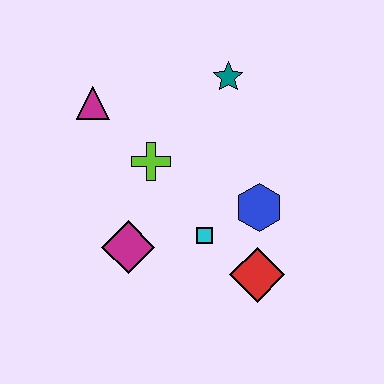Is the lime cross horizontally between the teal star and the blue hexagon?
No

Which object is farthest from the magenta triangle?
The red diamond is farthest from the magenta triangle.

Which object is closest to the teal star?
The lime cross is closest to the teal star.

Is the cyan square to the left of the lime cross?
No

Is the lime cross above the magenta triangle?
No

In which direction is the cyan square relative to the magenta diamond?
The cyan square is to the right of the magenta diamond.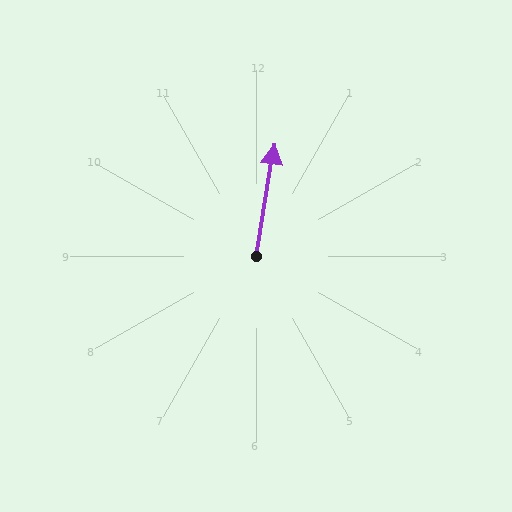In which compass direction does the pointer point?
North.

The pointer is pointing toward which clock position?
Roughly 12 o'clock.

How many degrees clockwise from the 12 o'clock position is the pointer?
Approximately 9 degrees.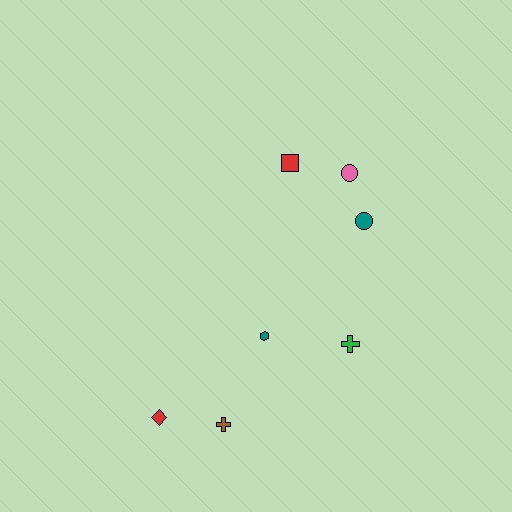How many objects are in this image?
There are 7 objects.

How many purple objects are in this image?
There are no purple objects.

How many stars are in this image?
There are no stars.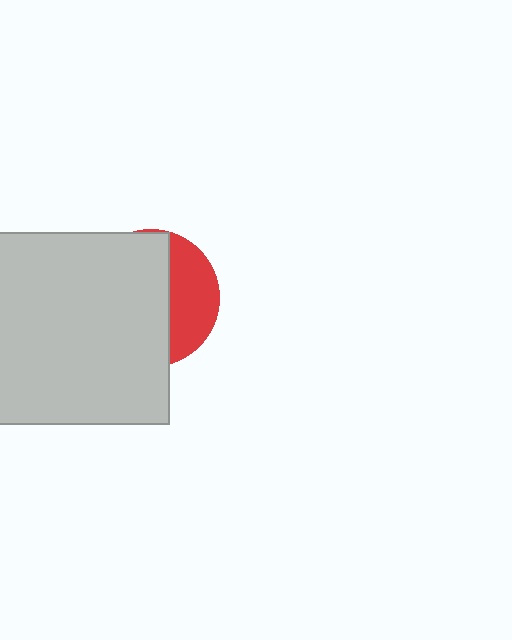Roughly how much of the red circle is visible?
A small part of it is visible (roughly 33%).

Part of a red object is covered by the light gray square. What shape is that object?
It is a circle.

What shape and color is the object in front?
The object in front is a light gray square.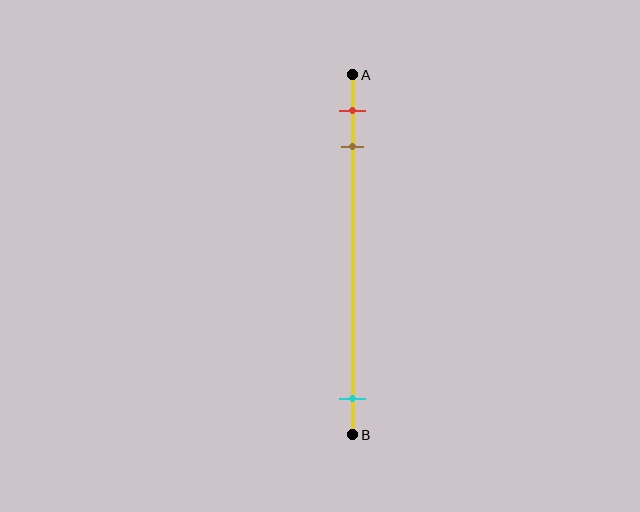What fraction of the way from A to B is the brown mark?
The brown mark is approximately 20% (0.2) of the way from A to B.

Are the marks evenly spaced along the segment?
No, the marks are not evenly spaced.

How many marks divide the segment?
There are 3 marks dividing the segment.